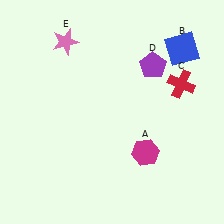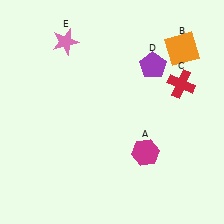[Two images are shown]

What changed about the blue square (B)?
In Image 1, B is blue. In Image 2, it changed to orange.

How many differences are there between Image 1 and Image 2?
There is 1 difference between the two images.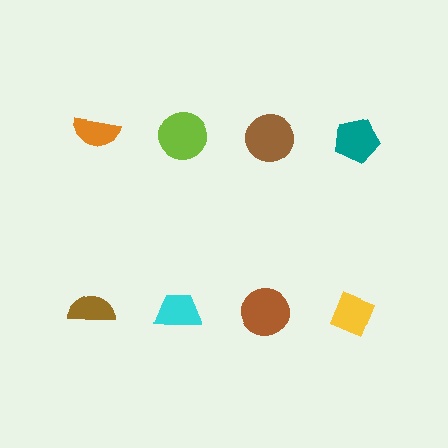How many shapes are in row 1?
4 shapes.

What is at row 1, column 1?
An orange semicircle.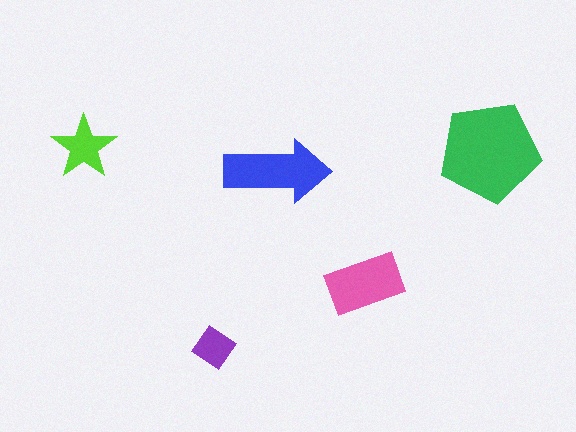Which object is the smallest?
The purple diamond.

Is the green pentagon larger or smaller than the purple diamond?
Larger.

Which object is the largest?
The green pentagon.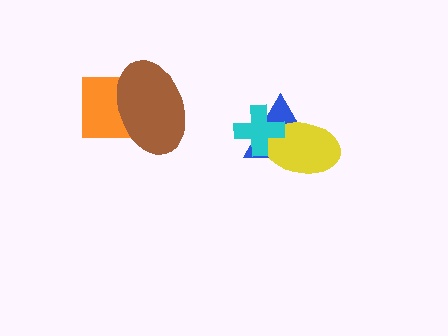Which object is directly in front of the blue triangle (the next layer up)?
The yellow ellipse is directly in front of the blue triangle.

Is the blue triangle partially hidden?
Yes, it is partially covered by another shape.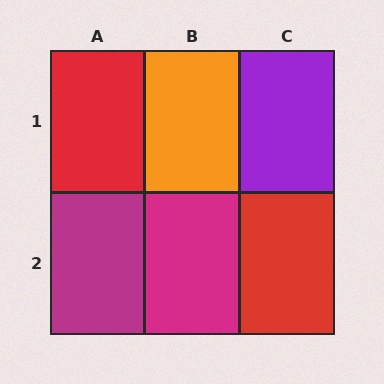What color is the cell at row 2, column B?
Magenta.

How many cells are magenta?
2 cells are magenta.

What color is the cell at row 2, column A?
Magenta.